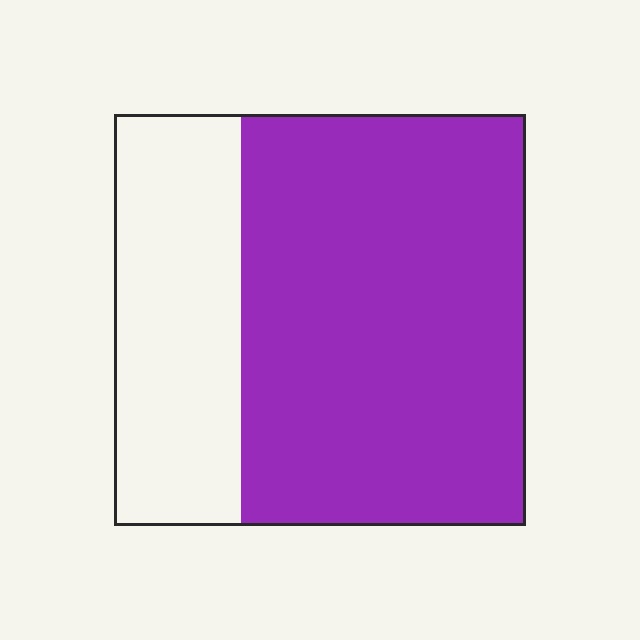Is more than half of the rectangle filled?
Yes.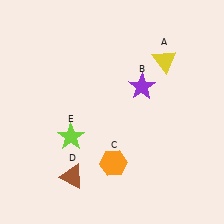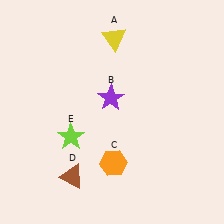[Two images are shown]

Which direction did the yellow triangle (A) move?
The yellow triangle (A) moved left.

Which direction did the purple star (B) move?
The purple star (B) moved left.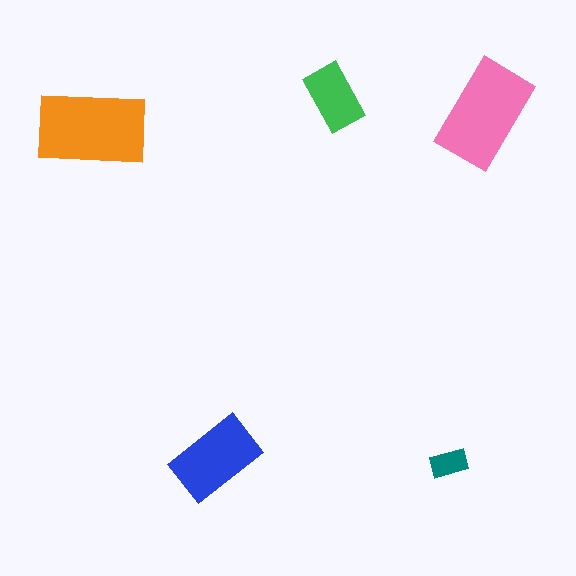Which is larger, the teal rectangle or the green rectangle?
The green one.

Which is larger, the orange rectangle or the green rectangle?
The orange one.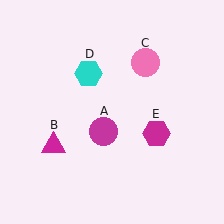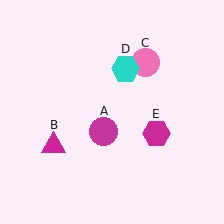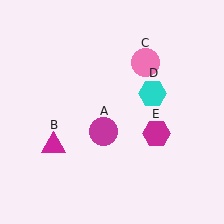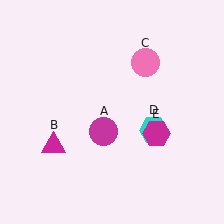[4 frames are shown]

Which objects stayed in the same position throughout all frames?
Magenta circle (object A) and magenta triangle (object B) and pink circle (object C) and magenta hexagon (object E) remained stationary.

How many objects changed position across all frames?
1 object changed position: cyan hexagon (object D).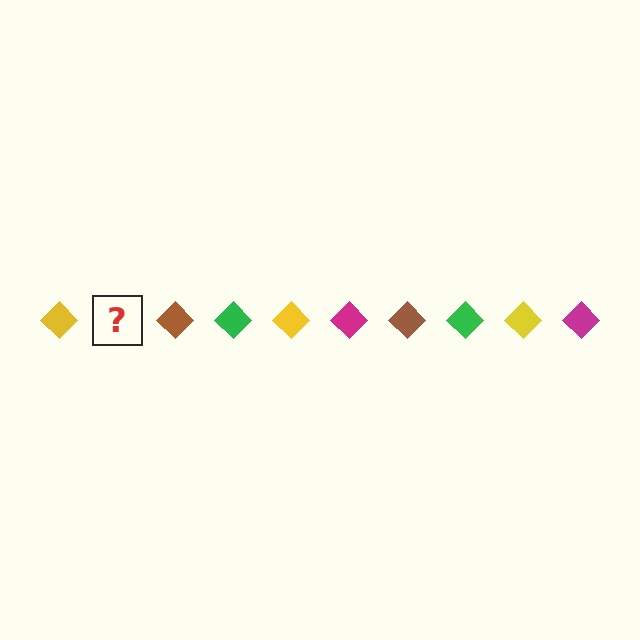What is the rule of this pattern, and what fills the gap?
The rule is that the pattern cycles through yellow, magenta, brown, green diamonds. The gap should be filled with a magenta diamond.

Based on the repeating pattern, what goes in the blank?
The blank should be a magenta diamond.